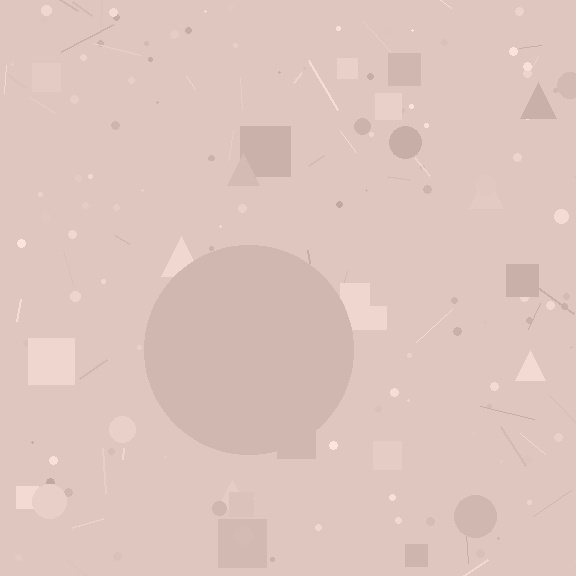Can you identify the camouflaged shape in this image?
The camouflaged shape is a circle.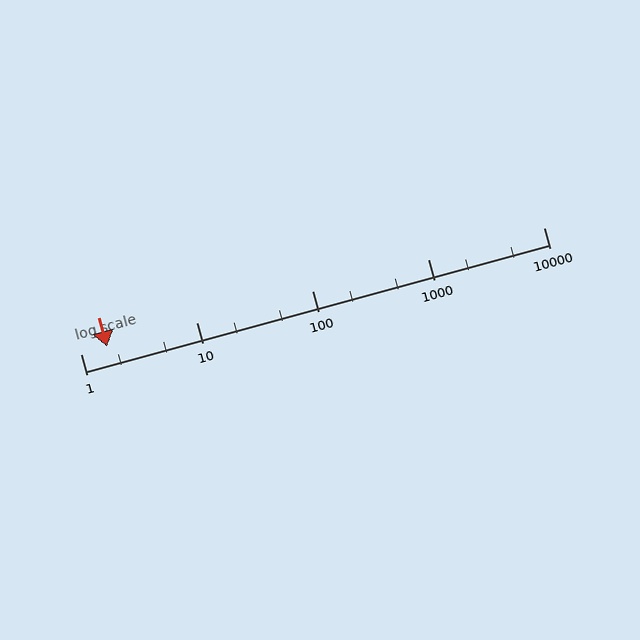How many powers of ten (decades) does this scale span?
The scale spans 4 decades, from 1 to 10000.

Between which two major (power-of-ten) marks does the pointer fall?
The pointer is between 1 and 10.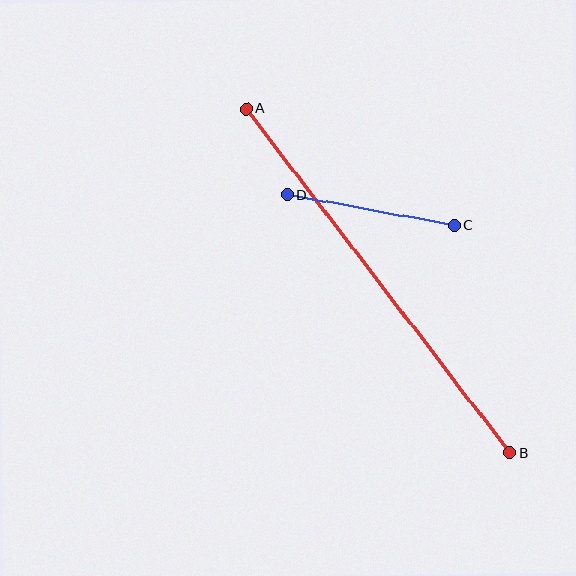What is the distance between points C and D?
The distance is approximately 170 pixels.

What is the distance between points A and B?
The distance is approximately 433 pixels.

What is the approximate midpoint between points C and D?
The midpoint is at approximately (371, 210) pixels.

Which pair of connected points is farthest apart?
Points A and B are farthest apart.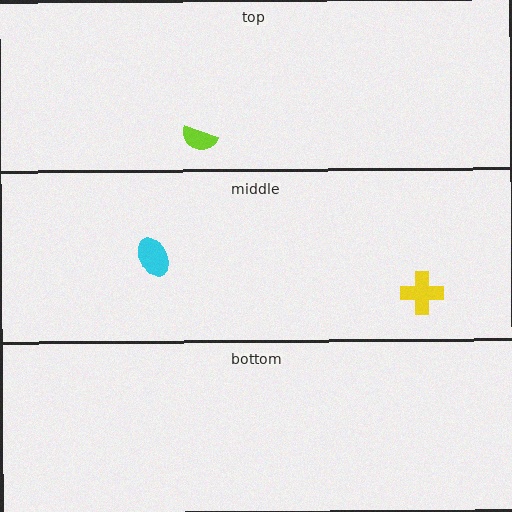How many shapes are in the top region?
1.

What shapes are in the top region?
The lime semicircle.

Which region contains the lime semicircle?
The top region.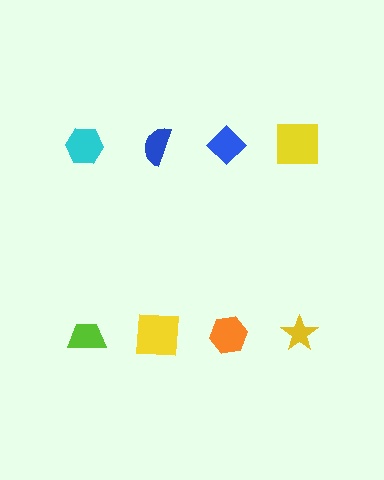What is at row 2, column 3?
An orange hexagon.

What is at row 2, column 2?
A yellow square.